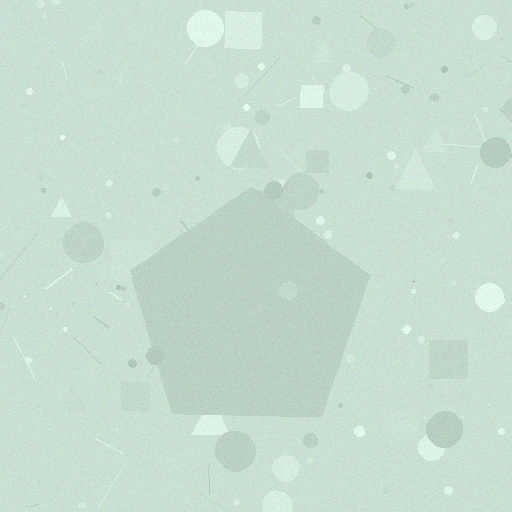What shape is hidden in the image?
A pentagon is hidden in the image.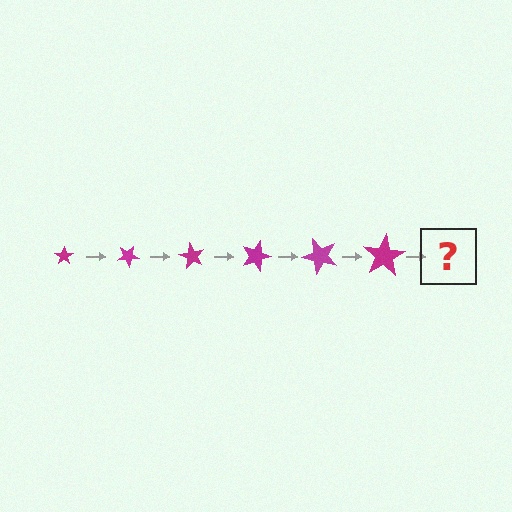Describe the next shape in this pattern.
It should be a star, larger than the previous one and rotated 180 degrees from the start.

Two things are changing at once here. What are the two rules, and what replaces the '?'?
The two rules are that the star grows larger each step and it rotates 30 degrees each step. The '?' should be a star, larger than the previous one and rotated 180 degrees from the start.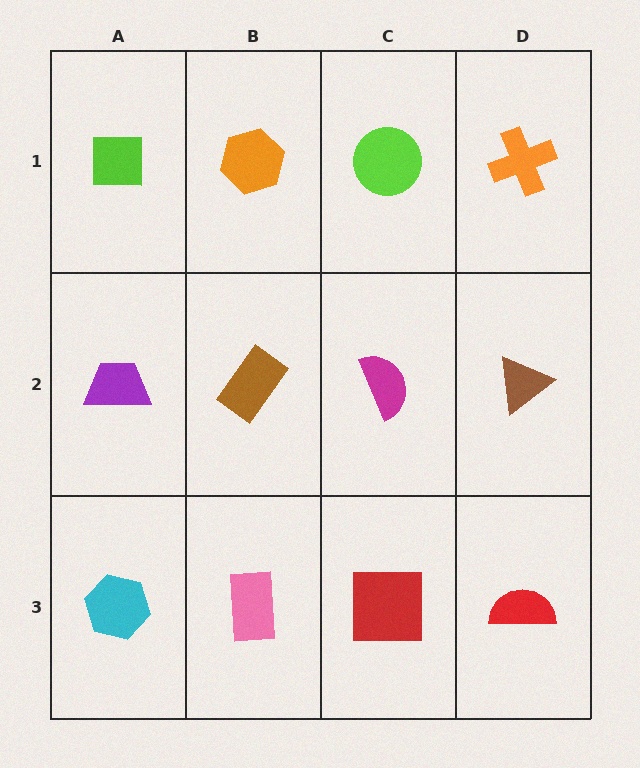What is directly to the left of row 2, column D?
A magenta semicircle.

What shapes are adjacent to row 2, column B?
An orange hexagon (row 1, column B), a pink rectangle (row 3, column B), a purple trapezoid (row 2, column A), a magenta semicircle (row 2, column C).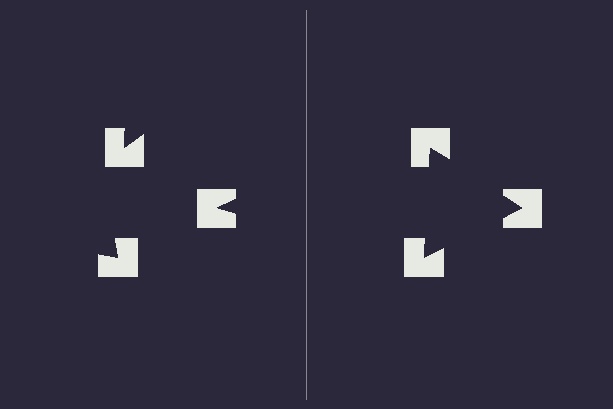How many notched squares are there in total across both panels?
6 — 3 on each side.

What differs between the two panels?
The notched squares are positioned identically on both sides; only the wedge orientations differ. On the right they align to a triangle; on the left they are misaligned.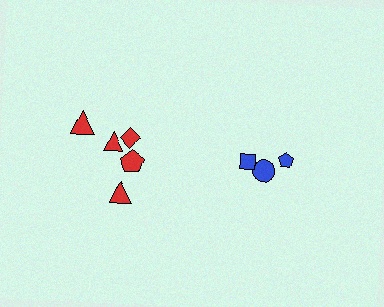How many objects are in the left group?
There are 6 objects.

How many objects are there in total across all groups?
There are 9 objects.